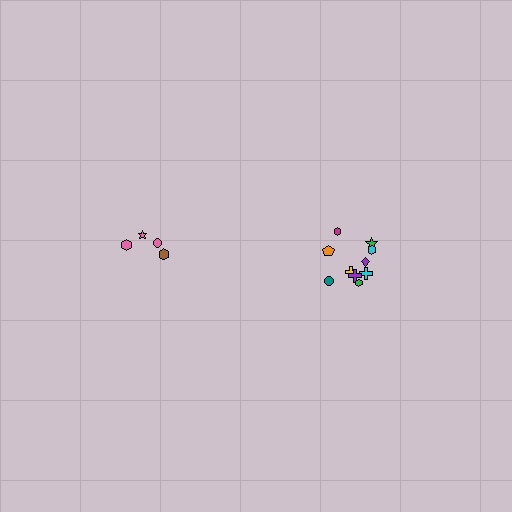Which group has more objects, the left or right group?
The right group.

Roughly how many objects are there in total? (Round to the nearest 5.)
Roughly 15 objects in total.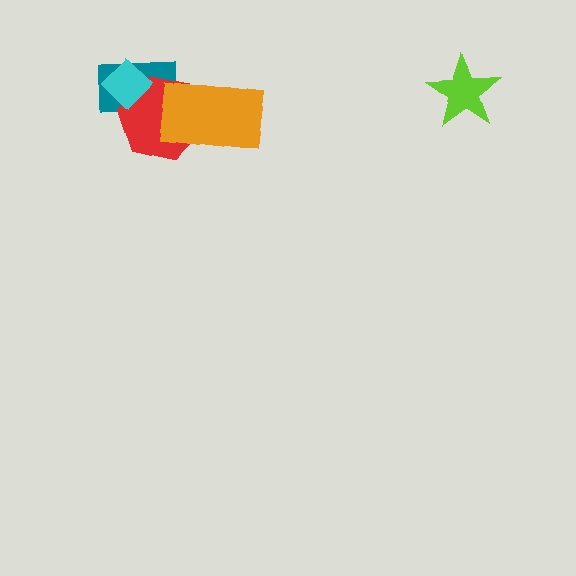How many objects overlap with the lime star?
0 objects overlap with the lime star.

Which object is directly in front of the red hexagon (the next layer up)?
The cyan diamond is directly in front of the red hexagon.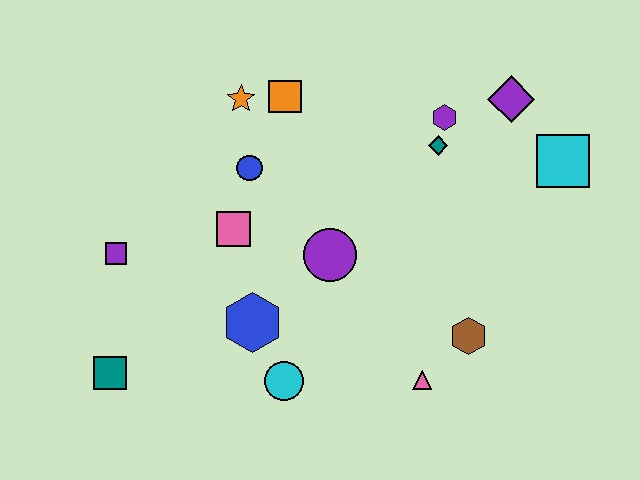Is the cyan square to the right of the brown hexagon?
Yes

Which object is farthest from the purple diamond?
The teal square is farthest from the purple diamond.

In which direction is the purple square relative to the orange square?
The purple square is to the left of the orange square.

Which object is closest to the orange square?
The orange star is closest to the orange square.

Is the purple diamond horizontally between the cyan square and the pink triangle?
Yes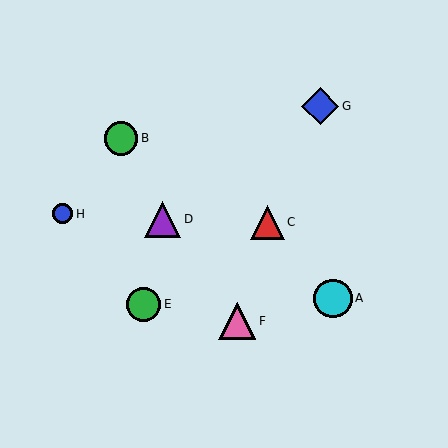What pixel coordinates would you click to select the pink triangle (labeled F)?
Click at (237, 321) to select the pink triangle F.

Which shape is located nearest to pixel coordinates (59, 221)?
The blue circle (labeled H) at (63, 214) is nearest to that location.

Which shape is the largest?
The cyan circle (labeled A) is the largest.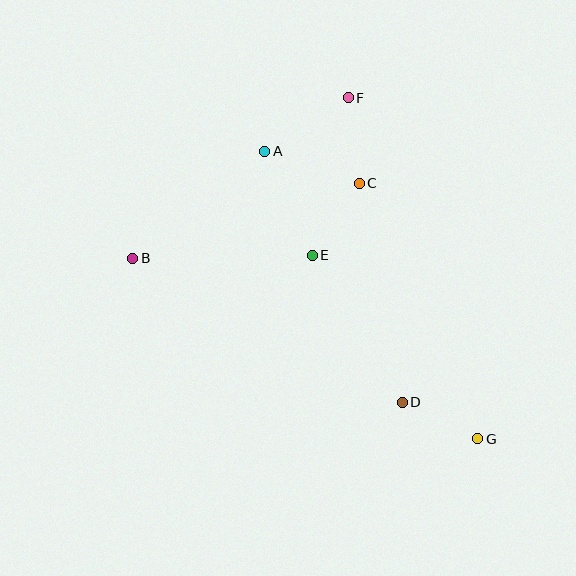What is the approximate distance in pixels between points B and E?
The distance between B and E is approximately 180 pixels.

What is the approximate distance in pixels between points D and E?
The distance between D and E is approximately 173 pixels.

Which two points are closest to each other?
Points D and G are closest to each other.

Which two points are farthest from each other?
Points B and G are farthest from each other.